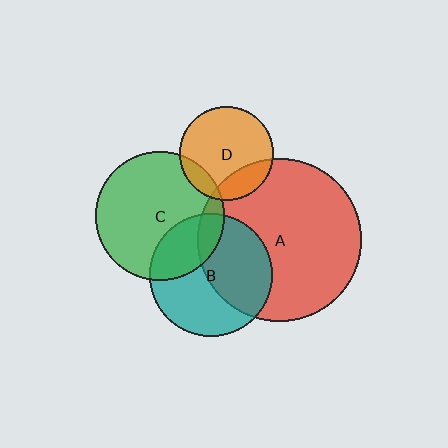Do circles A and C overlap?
Yes.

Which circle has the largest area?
Circle A (red).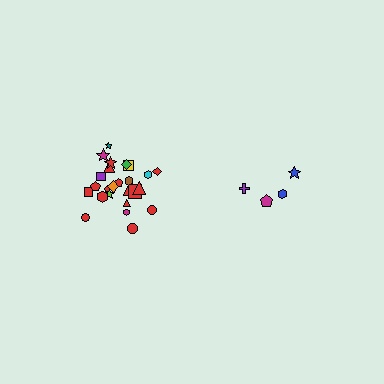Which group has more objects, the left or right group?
The left group.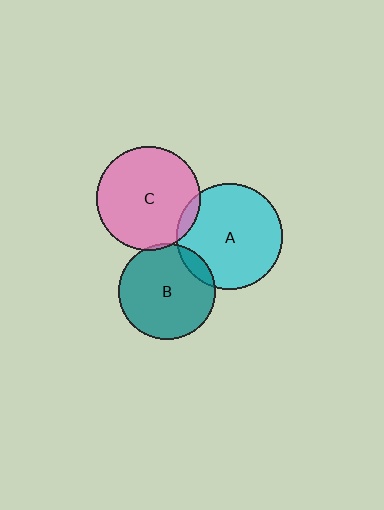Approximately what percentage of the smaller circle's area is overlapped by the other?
Approximately 10%.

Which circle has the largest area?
Circle A (cyan).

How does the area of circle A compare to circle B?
Approximately 1.2 times.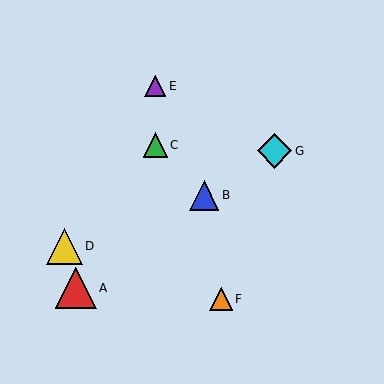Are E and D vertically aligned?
No, E is at x≈155 and D is at x≈64.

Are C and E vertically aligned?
Yes, both are at x≈155.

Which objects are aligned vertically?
Objects C, E are aligned vertically.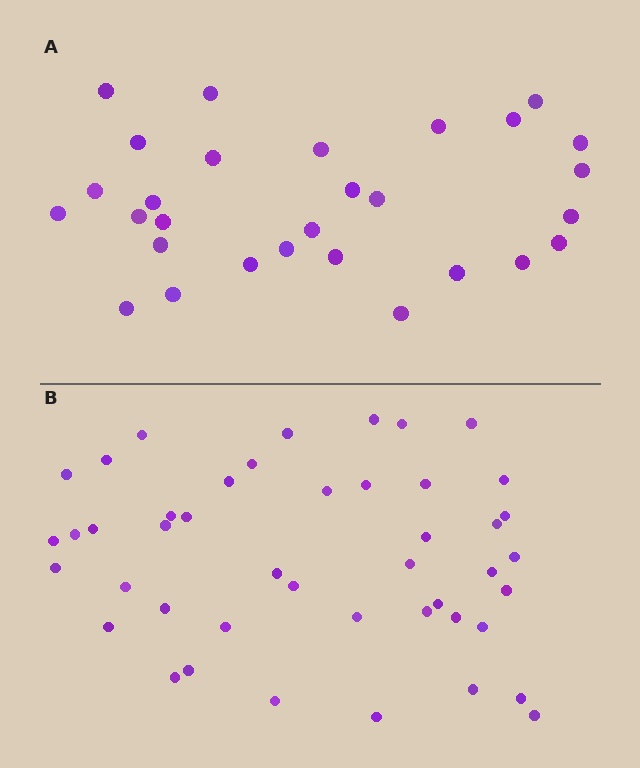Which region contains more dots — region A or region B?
Region B (the bottom region) has more dots.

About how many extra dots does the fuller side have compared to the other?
Region B has approximately 15 more dots than region A.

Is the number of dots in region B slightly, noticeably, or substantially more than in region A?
Region B has substantially more. The ratio is roughly 1.6 to 1.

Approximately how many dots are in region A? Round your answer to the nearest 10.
About 30 dots. (The exact count is 29, which rounds to 30.)